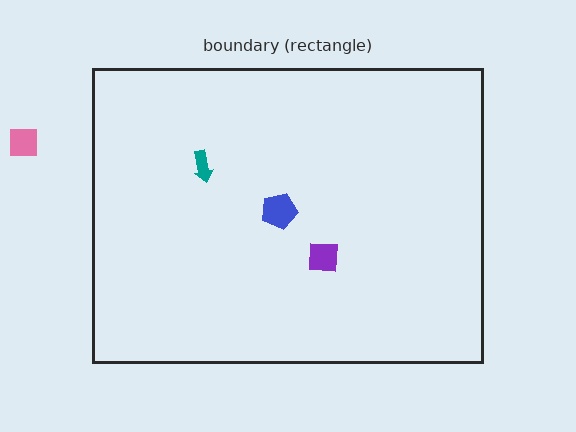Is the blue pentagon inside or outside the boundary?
Inside.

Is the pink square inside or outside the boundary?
Outside.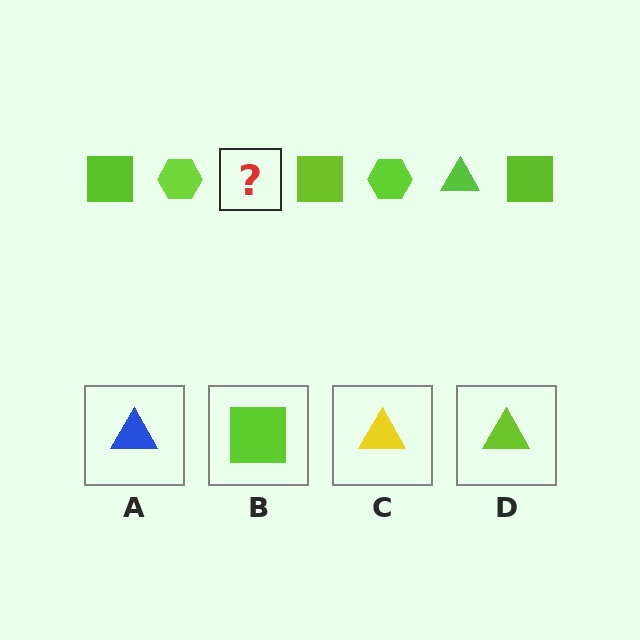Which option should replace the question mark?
Option D.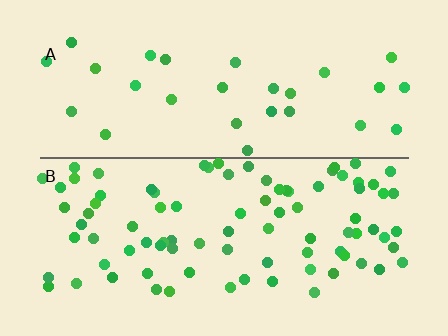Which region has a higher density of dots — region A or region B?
B (the bottom).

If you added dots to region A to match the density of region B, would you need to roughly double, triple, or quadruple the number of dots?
Approximately triple.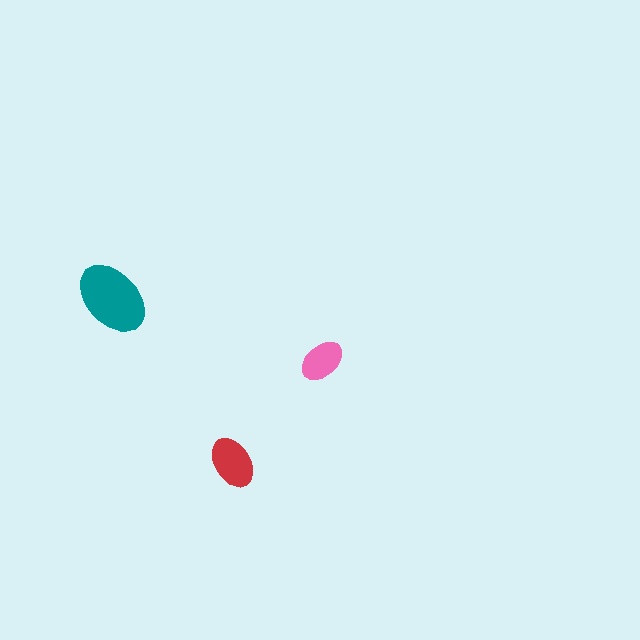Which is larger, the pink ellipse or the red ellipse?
The red one.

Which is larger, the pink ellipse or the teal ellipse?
The teal one.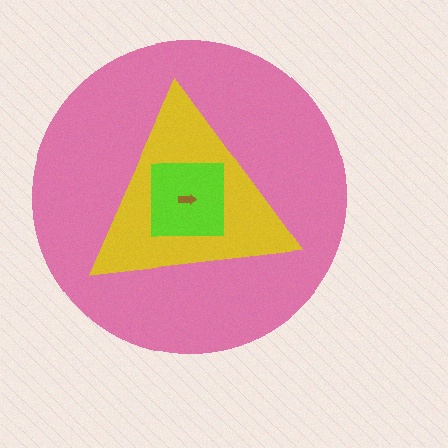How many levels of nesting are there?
4.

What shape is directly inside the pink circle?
The yellow triangle.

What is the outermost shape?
The pink circle.